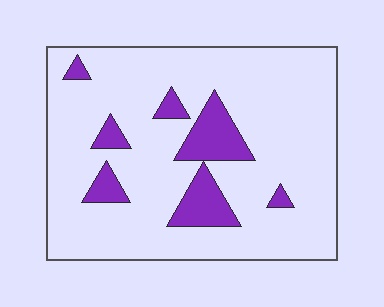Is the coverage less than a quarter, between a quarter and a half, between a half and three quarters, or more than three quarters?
Less than a quarter.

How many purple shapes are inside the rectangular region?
7.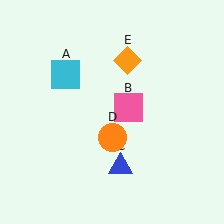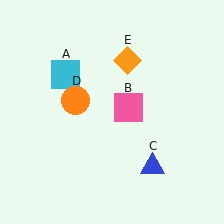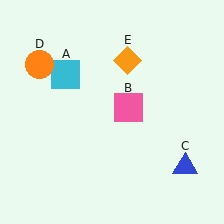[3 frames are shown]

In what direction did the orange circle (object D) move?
The orange circle (object D) moved up and to the left.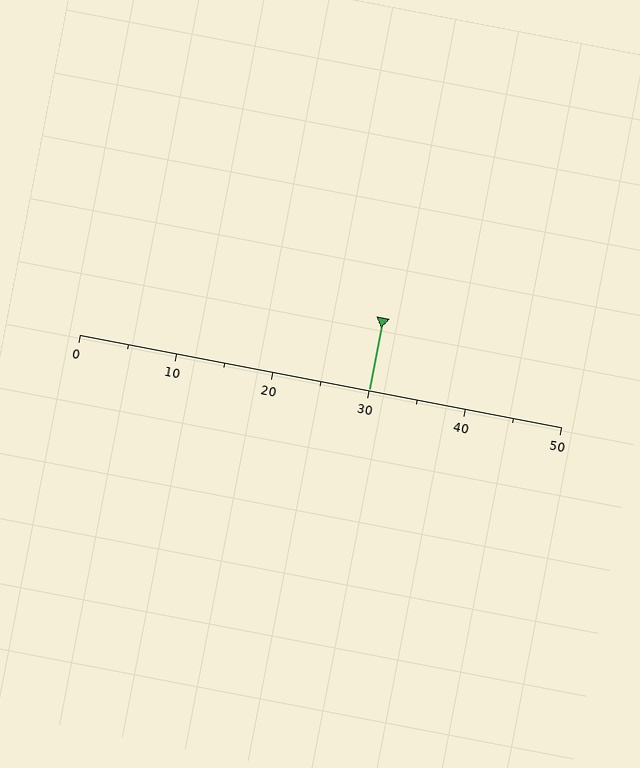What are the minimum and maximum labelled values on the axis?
The axis runs from 0 to 50.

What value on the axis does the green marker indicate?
The marker indicates approximately 30.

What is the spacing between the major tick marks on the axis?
The major ticks are spaced 10 apart.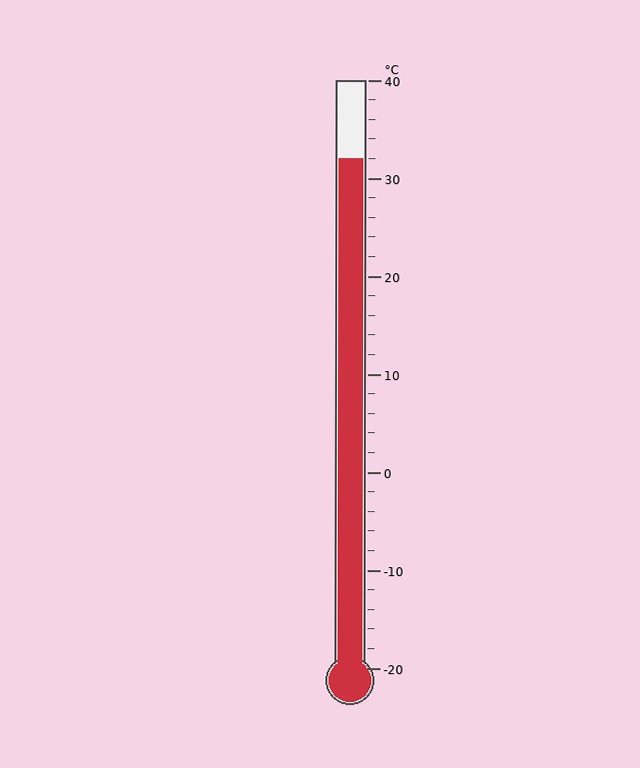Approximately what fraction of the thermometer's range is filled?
The thermometer is filled to approximately 85% of its range.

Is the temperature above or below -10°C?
The temperature is above -10°C.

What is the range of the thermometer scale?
The thermometer scale ranges from -20°C to 40°C.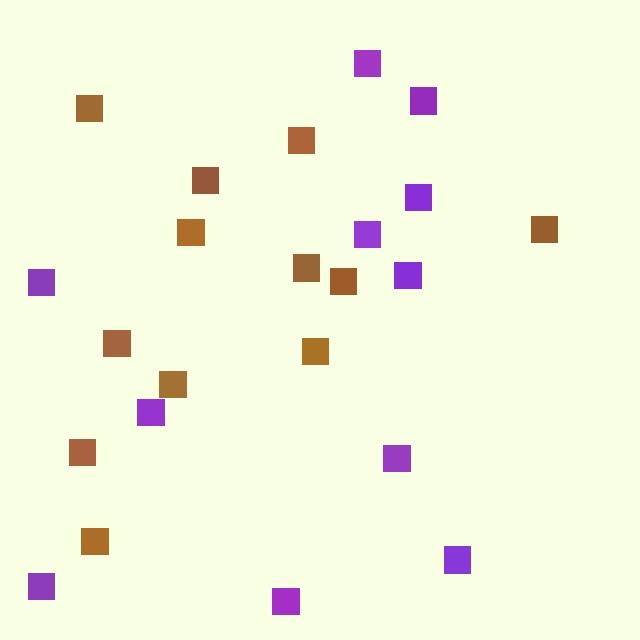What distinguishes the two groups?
There are 2 groups: one group of purple squares (11) and one group of brown squares (12).